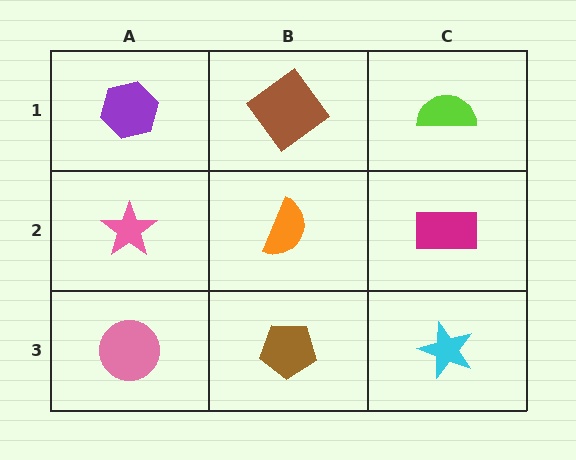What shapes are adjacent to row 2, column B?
A brown diamond (row 1, column B), a brown pentagon (row 3, column B), a pink star (row 2, column A), a magenta rectangle (row 2, column C).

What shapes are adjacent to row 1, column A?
A pink star (row 2, column A), a brown diamond (row 1, column B).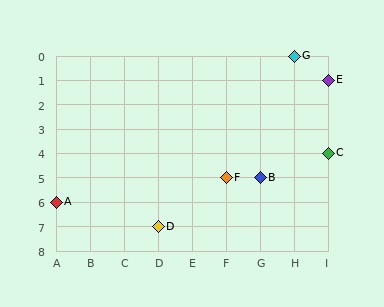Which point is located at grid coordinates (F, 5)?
Point F is at (F, 5).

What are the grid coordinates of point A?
Point A is at grid coordinates (A, 6).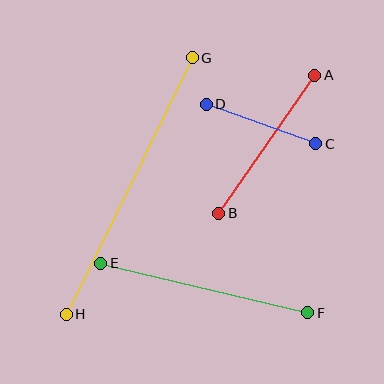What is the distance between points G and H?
The distance is approximately 286 pixels.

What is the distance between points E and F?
The distance is approximately 213 pixels.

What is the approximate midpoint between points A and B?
The midpoint is at approximately (267, 144) pixels.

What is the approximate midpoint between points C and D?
The midpoint is at approximately (261, 124) pixels.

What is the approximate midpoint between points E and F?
The midpoint is at approximately (204, 288) pixels.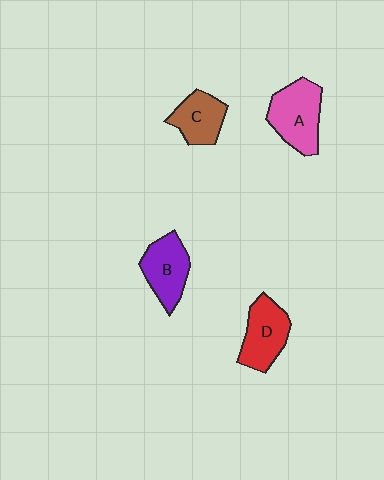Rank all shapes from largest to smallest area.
From largest to smallest: A (pink), D (red), B (purple), C (brown).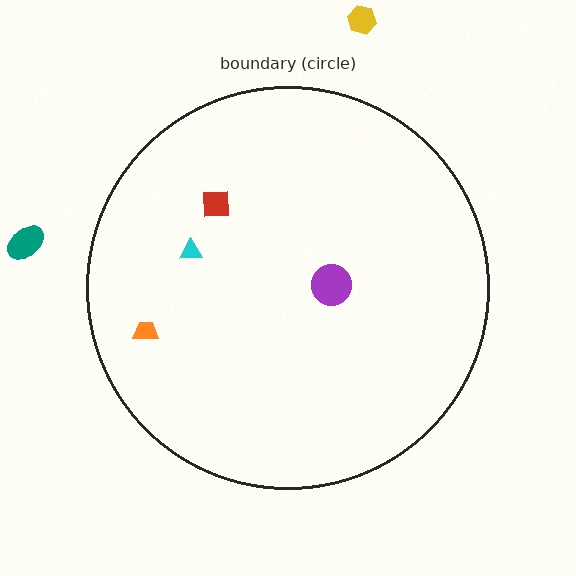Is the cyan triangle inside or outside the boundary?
Inside.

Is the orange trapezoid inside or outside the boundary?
Inside.